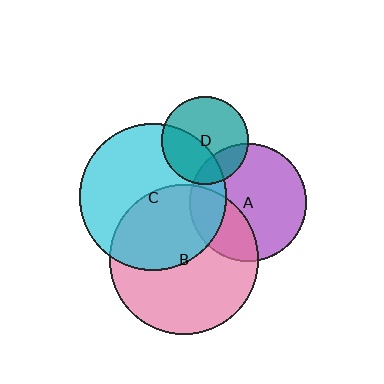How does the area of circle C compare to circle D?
Approximately 2.8 times.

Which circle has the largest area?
Circle B (pink).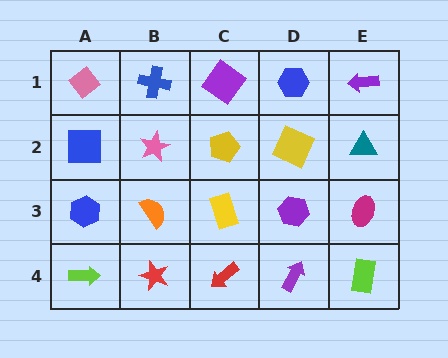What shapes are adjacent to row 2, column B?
A blue cross (row 1, column B), an orange semicircle (row 3, column B), a blue square (row 2, column A), a yellow pentagon (row 2, column C).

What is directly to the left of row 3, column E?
A purple hexagon.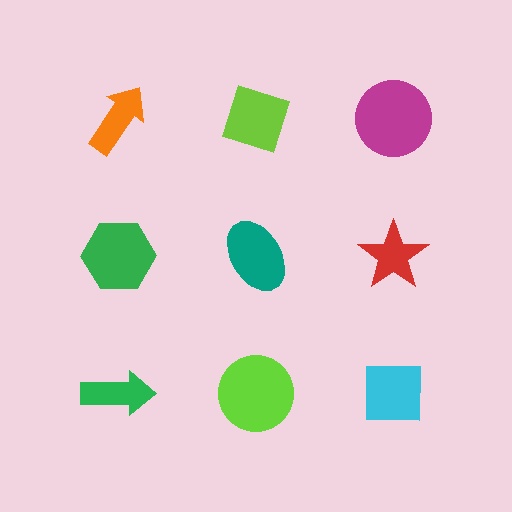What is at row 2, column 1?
A green hexagon.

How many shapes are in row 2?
3 shapes.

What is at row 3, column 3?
A cyan square.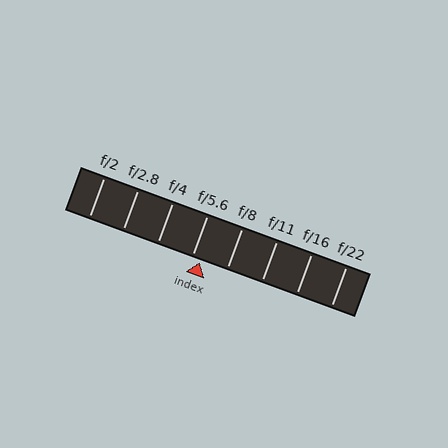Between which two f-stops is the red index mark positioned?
The index mark is between f/5.6 and f/8.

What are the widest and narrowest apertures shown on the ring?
The widest aperture shown is f/2 and the narrowest is f/22.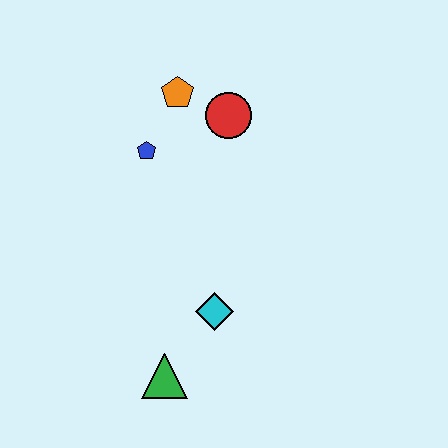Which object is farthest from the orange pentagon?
The green triangle is farthest from the orange pentagon.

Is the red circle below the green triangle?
No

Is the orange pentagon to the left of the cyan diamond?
Yes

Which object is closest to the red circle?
The orange pentagon is closest to the red circle.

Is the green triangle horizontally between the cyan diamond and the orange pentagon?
No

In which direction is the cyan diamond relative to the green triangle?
The cyan diamond is above the green triangle.